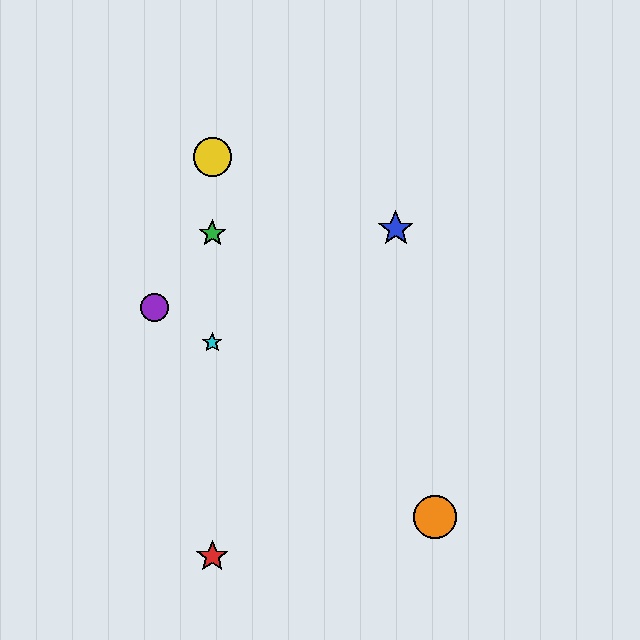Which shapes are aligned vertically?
The red star, the green star, the yellow circle, the cyan star are aligned vertically.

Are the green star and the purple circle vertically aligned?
No, the green star is at x≈212 and the purple circle is at x≈155.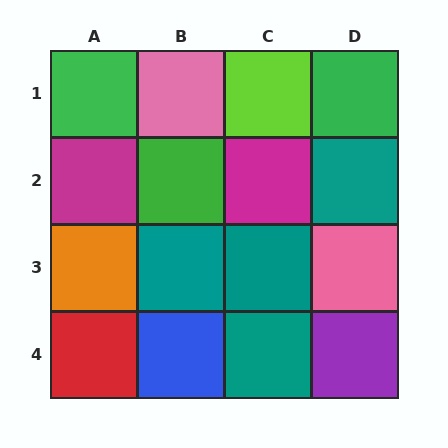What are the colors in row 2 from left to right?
Magenta, green, magenta, teal.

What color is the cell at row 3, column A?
Orange.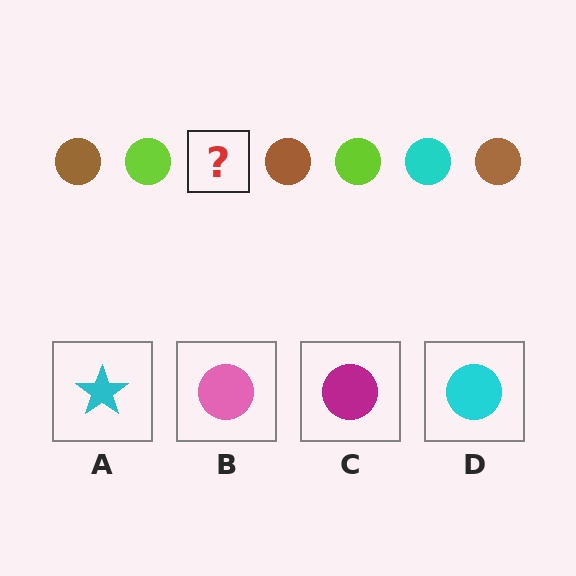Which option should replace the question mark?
Option D.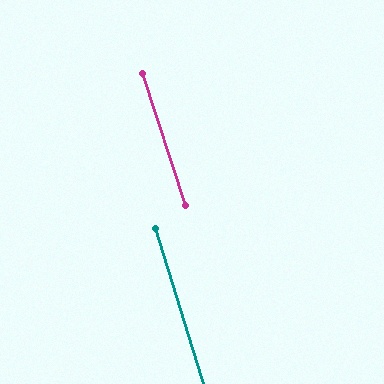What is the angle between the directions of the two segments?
Approximately 1 degree.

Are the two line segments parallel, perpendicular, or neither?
Parallel — their directions differ by only 0.6°.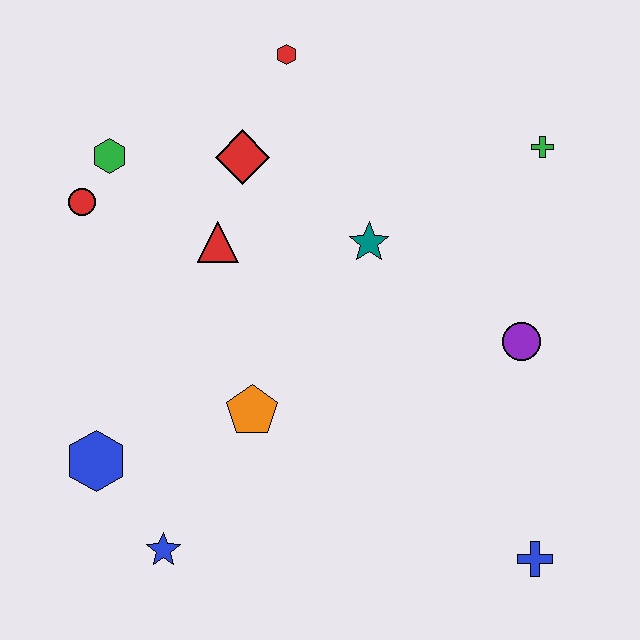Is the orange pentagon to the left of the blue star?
No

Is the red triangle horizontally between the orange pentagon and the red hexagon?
No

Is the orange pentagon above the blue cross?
Yes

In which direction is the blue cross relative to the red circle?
The blue cross is to the right of the red circle.